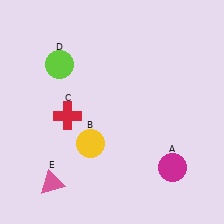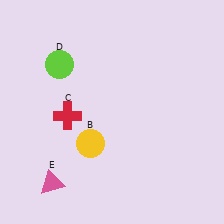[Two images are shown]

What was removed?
The magenta circle (A) was removed in Image 2.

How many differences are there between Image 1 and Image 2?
There is 1 difference between the two images.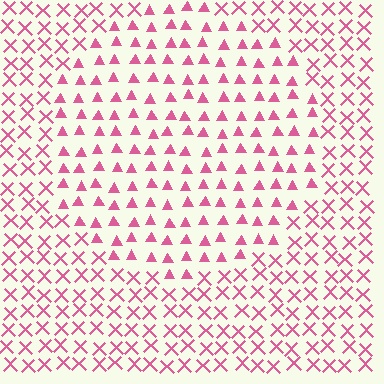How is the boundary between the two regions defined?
The boundary is defined by a change in element shape: triangles inside vs. X marks outside. All elements share the same color and spacing.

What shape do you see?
I see a circle.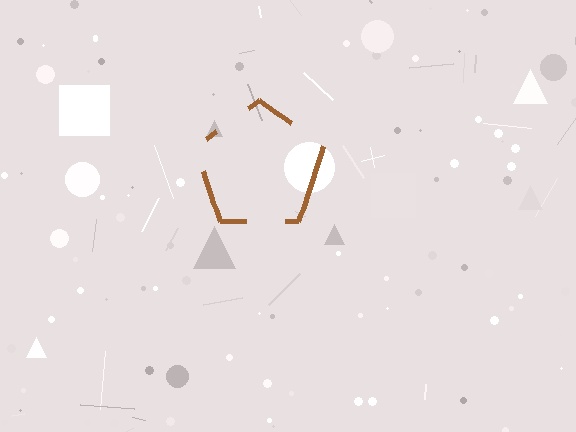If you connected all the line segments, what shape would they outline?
They would outline a pentagon.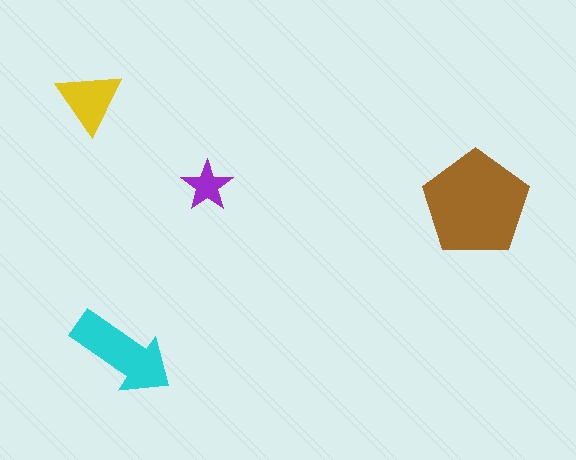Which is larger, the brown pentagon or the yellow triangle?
The brown pentagon.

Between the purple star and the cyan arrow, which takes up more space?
The cyan arrow.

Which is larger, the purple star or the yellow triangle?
The yellow triangle.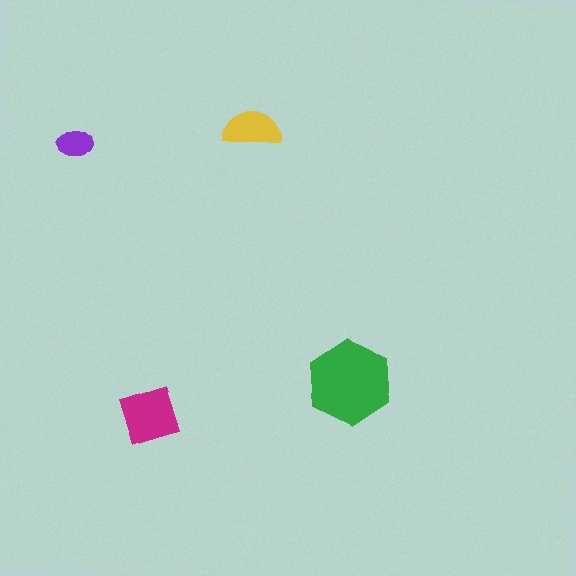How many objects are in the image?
There are 4 objects in the image.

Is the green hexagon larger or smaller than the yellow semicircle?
Larger.